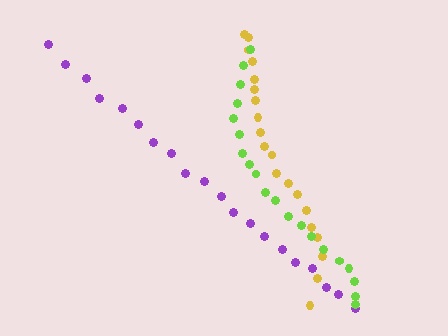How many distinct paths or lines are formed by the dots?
There are 3 distinct paths.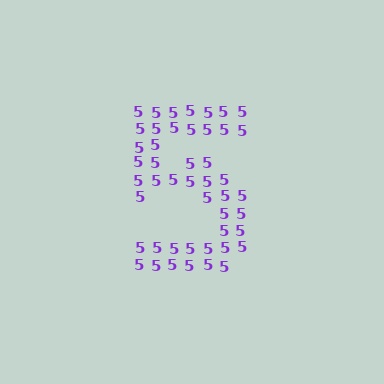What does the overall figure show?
The overall figure shows the digit 5.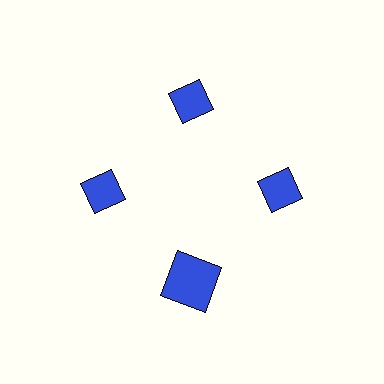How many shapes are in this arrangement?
There are 4 shapes arranged in a ring pattern.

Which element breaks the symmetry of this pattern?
The blue square at roughly the 6 o'clock position breaks the symmetry. All other shapes are blue diamonds.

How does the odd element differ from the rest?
It has a different shape: square instead of diamond.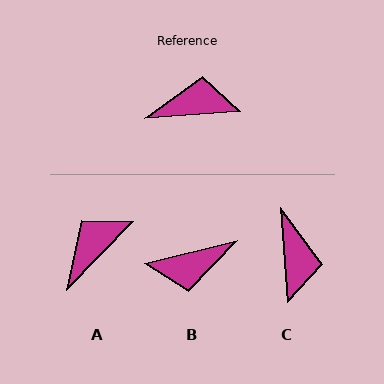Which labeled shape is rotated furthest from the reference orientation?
B, about 170 degrees away.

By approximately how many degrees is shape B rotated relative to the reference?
Approximately 170 degrees clockwise.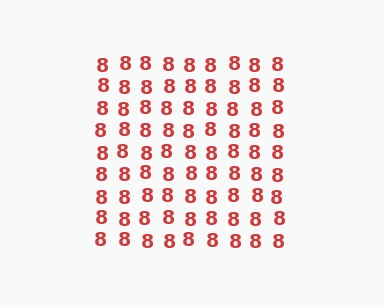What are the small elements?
The small elements are digit 8's.